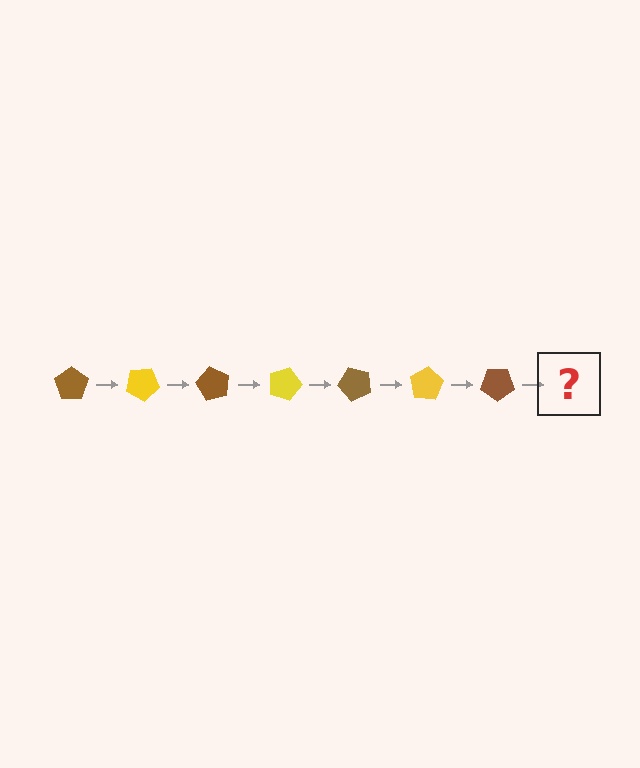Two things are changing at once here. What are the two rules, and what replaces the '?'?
The two rules are that it rotates 30 degrees each step and the color cycles through brown and yellow. The '?' should be a yellow pentagon, rotated 210 degrees from the start.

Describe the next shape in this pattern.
It should be a yellow pentagon, rotated 210 degrees from the start.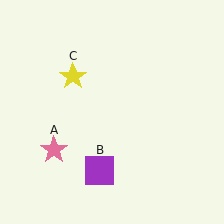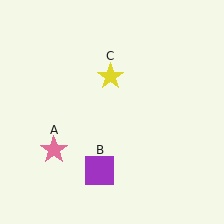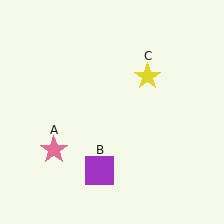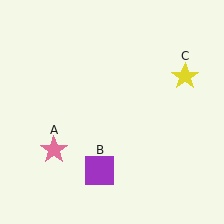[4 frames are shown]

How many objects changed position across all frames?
1 object changed position: yellow star (object C).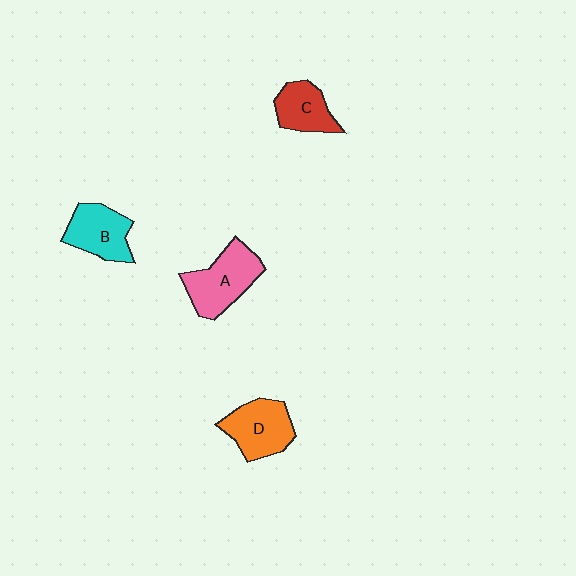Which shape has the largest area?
Shape A (pink).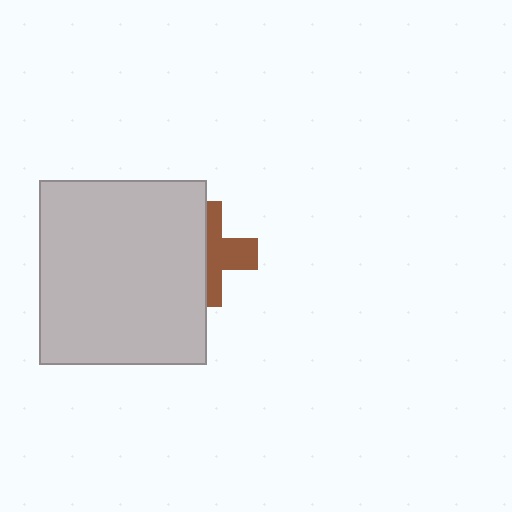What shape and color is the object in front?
The object in front is a light gray rectangle.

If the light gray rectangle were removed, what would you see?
You would see the complete brown cross.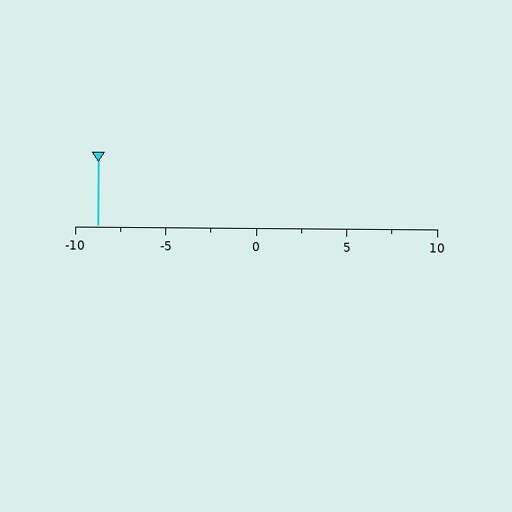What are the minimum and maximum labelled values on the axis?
The axis runs from -10 to 10.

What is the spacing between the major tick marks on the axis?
The major ticks are spaced 5 apart.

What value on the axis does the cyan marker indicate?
The marker indicates approximately -8.8.